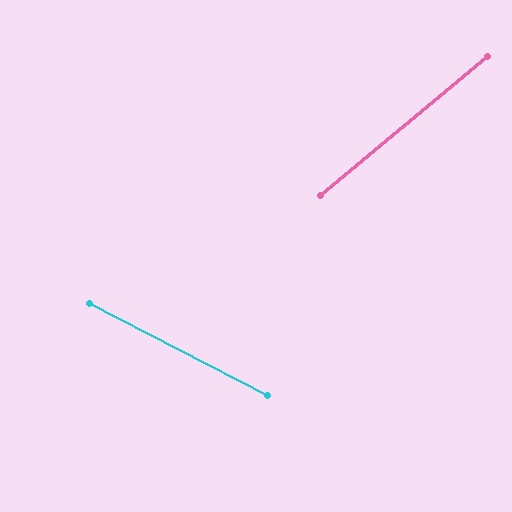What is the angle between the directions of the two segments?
Approximately 67 degrees.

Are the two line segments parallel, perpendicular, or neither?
Neither parallel nor perpendicular — they differ by about 67°.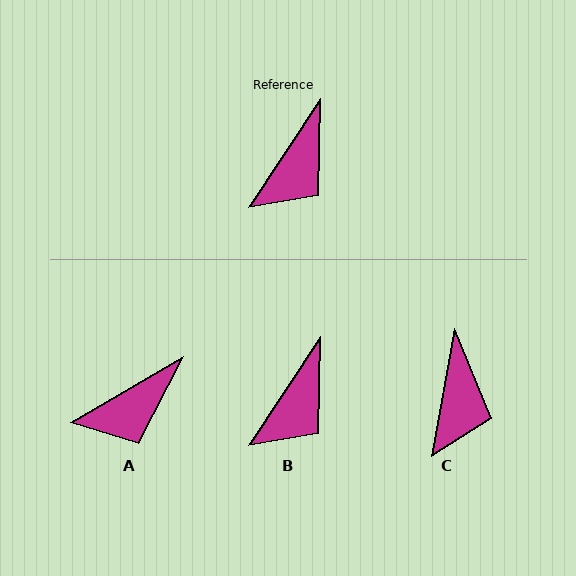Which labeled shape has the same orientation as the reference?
B.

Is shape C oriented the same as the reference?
No, it is off by about 24 degrees.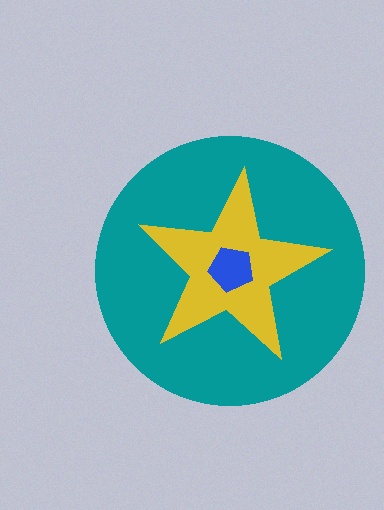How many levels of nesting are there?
3.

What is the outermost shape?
The teal circle.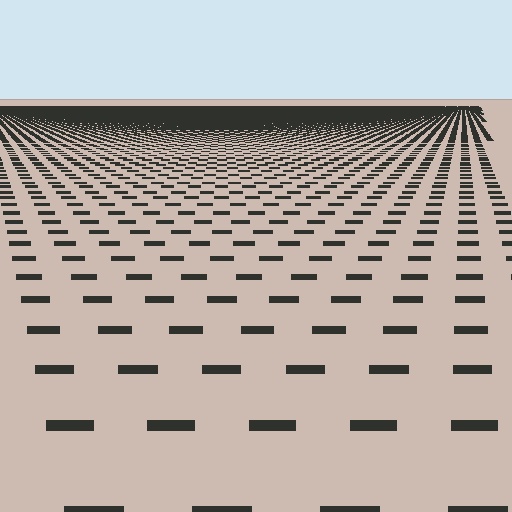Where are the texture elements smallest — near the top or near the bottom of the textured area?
Near the top.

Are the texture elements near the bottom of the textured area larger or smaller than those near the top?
Larger. Near the bottom, elements are closer to the viewer and appear at a bigger on-screen size.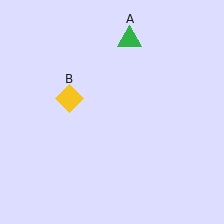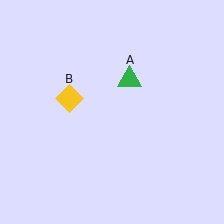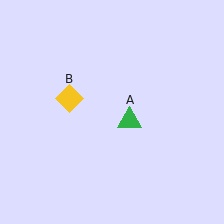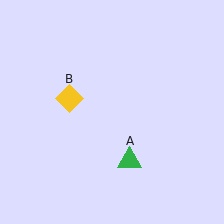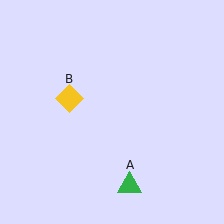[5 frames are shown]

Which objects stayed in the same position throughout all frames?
Yellow diamond (object B) remained stationary.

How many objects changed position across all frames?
1 object changed position: green triangle (object A).